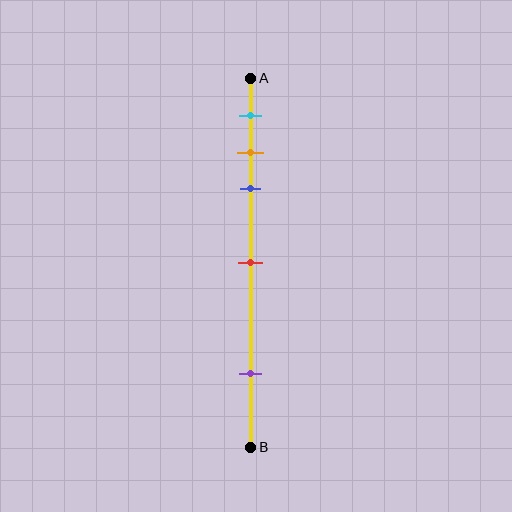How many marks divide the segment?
There are 5 marks dividing the segment.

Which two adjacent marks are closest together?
The orange and blue marks are the closest adjacent pair.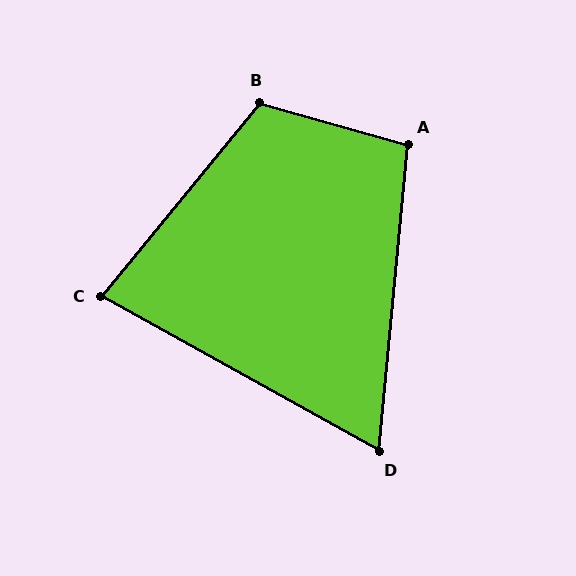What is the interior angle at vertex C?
Approximately 80 degrees (acute).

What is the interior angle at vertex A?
Approximately 100 degrees (obtuse).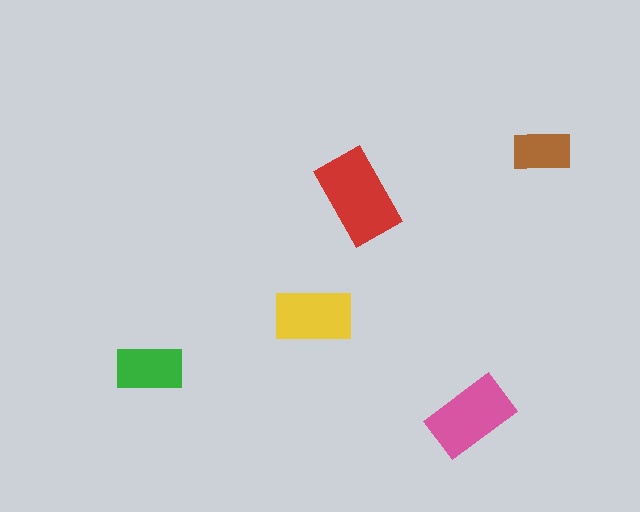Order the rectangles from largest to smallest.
the red one, the pink one, the yellow one, the green one, the brown one.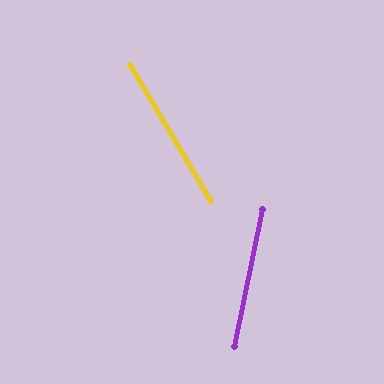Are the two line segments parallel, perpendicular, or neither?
Neither parallel nor perpendicular — they differ by about 42°.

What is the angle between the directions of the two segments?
Approximately 42 degrees.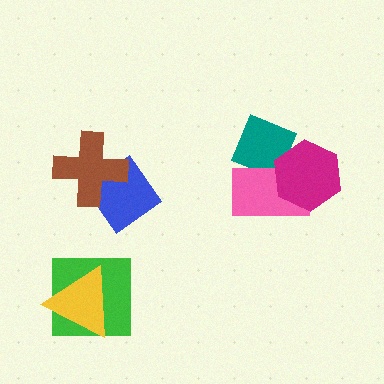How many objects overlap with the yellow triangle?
1 object overlaps with the yellow triangle.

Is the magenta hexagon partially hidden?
No, no other shape covers it.